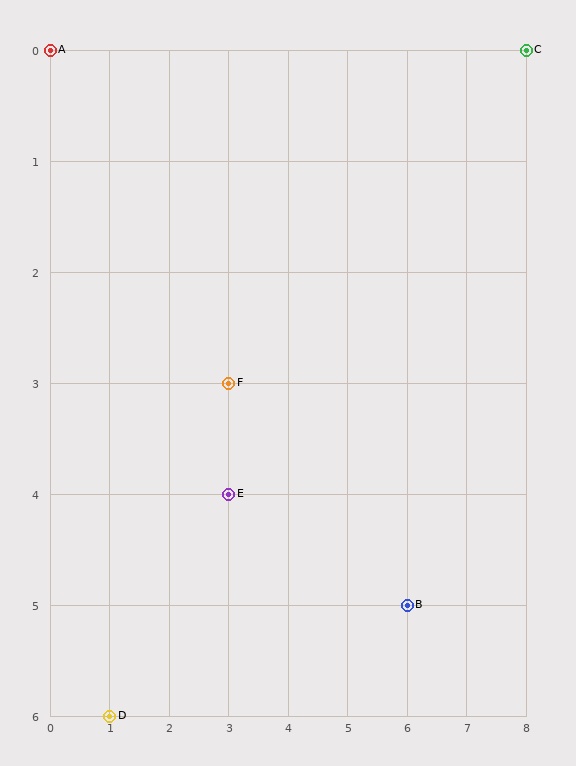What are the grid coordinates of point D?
Point D is at grid coordinates (1, 6).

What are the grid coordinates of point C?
Point C is at grid coordinates (8, 0).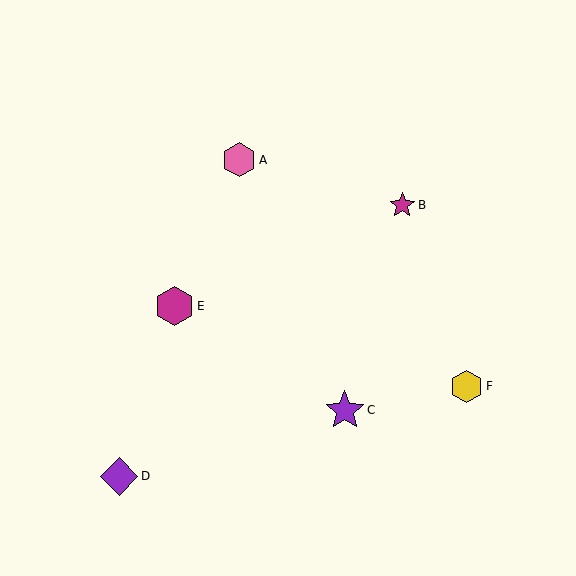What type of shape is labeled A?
Shape A is a pink hexagon.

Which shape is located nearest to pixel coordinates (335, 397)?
The purple star (labeled C) at (345, 410) is nearest to that location.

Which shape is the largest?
The purple star (labeled C) is the largest.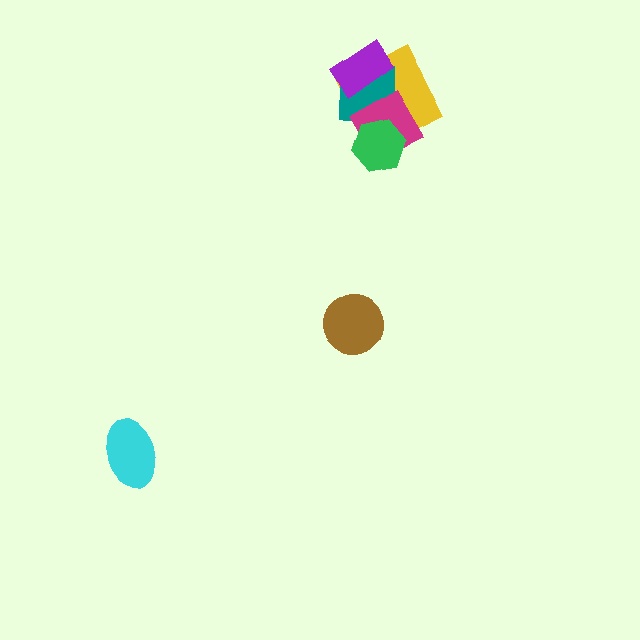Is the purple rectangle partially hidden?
No, no other shape covers it.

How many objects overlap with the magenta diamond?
3 objects overlap with the magenta diamond.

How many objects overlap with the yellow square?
4 objects overlap with the yellow square.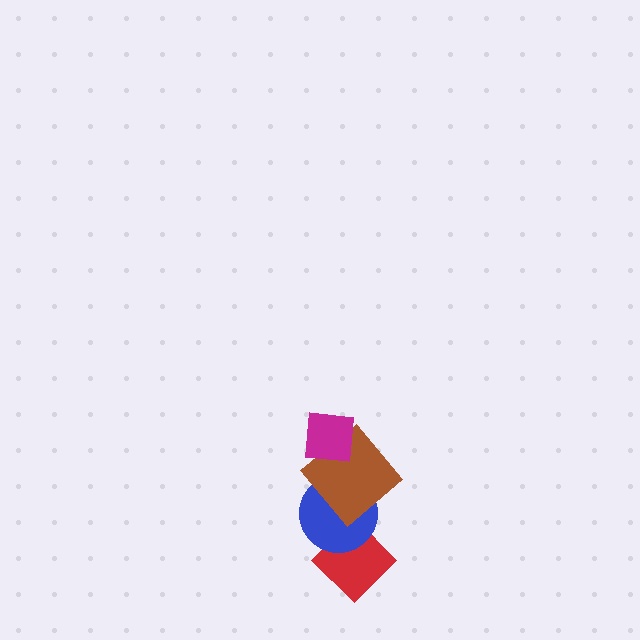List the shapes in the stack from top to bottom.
From top to bottom: the magenta square, the brown diamond, the blue circle, the red diamond.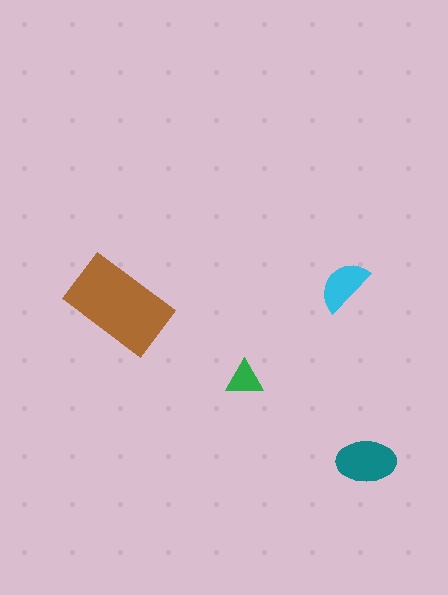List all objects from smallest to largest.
The green triangle, the cyan semicircle, the teal ellipse, the brown rectangle.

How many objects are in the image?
There are 4 objects in the image.